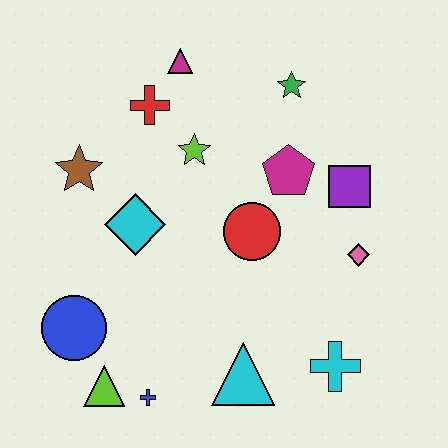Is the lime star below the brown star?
No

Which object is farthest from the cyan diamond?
The cyan cross is farthest from the cyan diamond.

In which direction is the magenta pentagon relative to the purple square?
The magenta pentagon is to the left of the purple square.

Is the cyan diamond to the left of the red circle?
Yes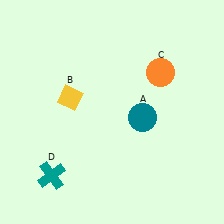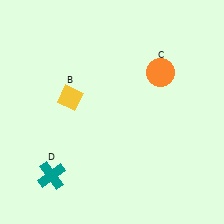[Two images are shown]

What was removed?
The teal circle (A) was removed in Image 2.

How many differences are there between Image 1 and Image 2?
There is 1 difference between the two images.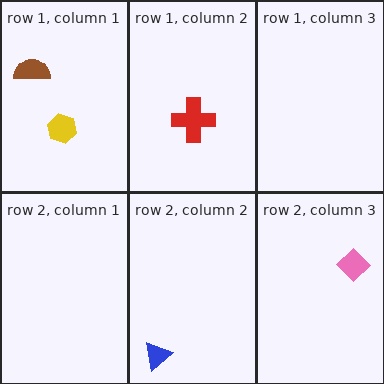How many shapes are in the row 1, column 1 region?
2.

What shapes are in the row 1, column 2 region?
The red cross.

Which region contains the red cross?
The row 1, column 2 region.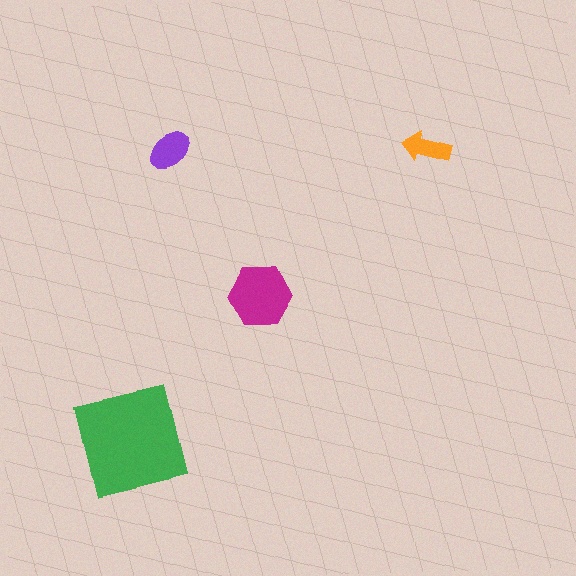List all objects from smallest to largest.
The orange arrow, the purple ellipse, the magenta hexagon, the green square.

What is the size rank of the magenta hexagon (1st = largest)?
2nd.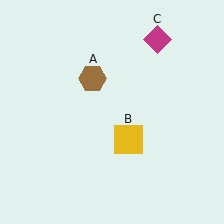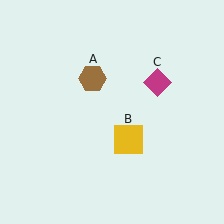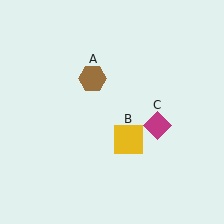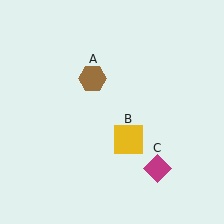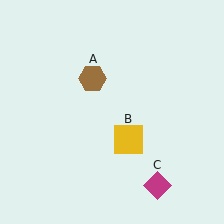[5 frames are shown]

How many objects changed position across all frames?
1 object changed position: magenta diamond (object C).